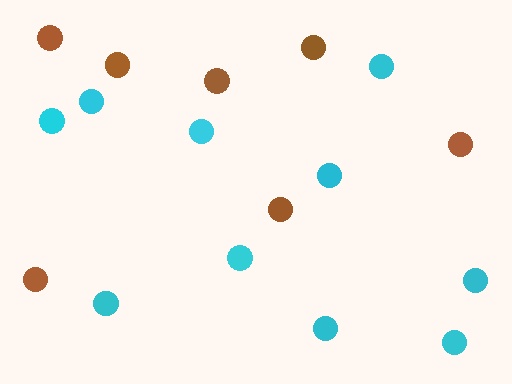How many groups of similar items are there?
There are 2 groups: one group of brown circles (7) and one group of cyan circles (10).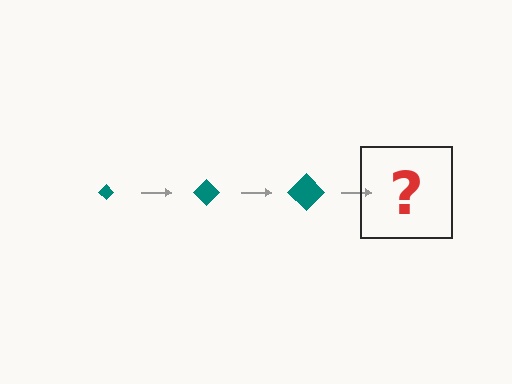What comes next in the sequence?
The next element should be a teal diamond, larger than the previous one.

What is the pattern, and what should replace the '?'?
The pattern is that the diamond gets progressively larger each step. The '?' should be a teal diamond, larger than the previous one.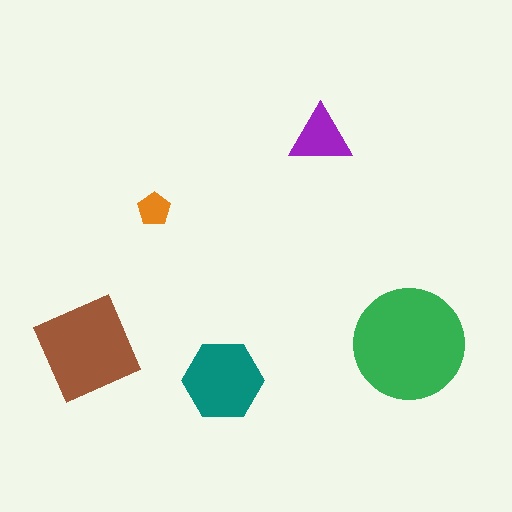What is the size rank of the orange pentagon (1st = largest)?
5th.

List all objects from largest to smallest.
The green circle, the brown square, the teal hexagon, the purple triangle, the orange pentagon.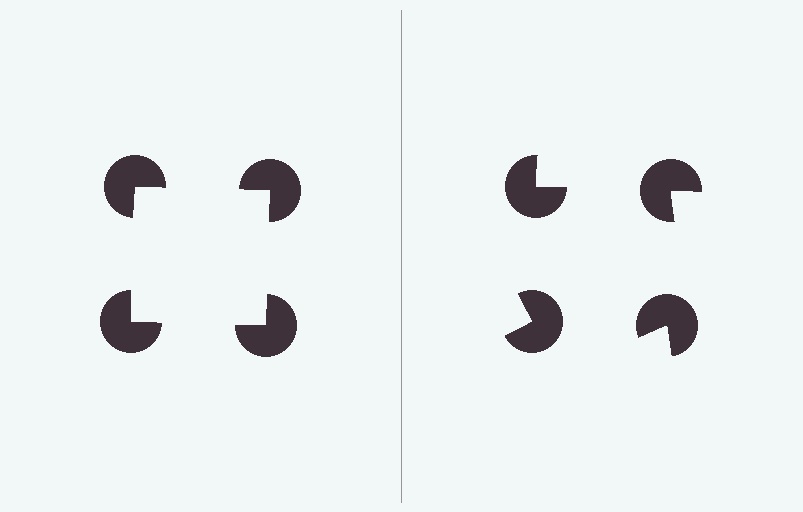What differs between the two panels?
The pac-man discs are positioned identically on both sides; only the wedge orientations differ. On the left they align to a square; on the right they are misaligned.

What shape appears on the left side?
An illusory square.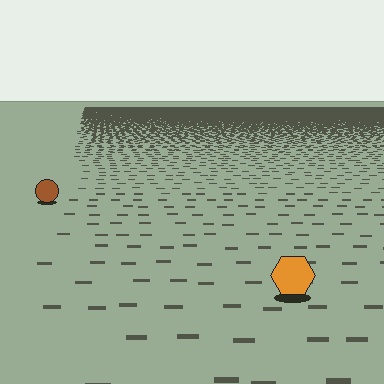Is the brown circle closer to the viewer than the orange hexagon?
No. The orange hexagon is closer — you can tell from the texture gradient: the ground texture is coarser near it.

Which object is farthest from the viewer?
The brown circle is farthest from the viewer. It appears smaller and the ground texture around it is denser.